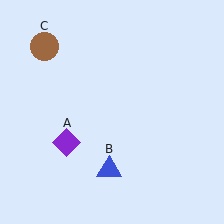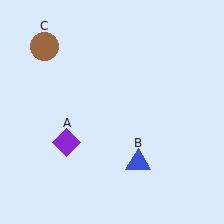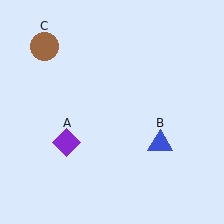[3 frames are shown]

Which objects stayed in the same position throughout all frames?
Purple diamond (object A) and brown circle (object C) remained stationary.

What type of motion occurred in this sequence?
The blue triangle (object B) rotated counterclockwise around the center of the scene.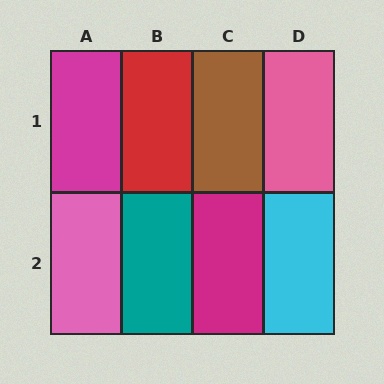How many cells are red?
1 cell is red.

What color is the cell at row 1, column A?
Magenta.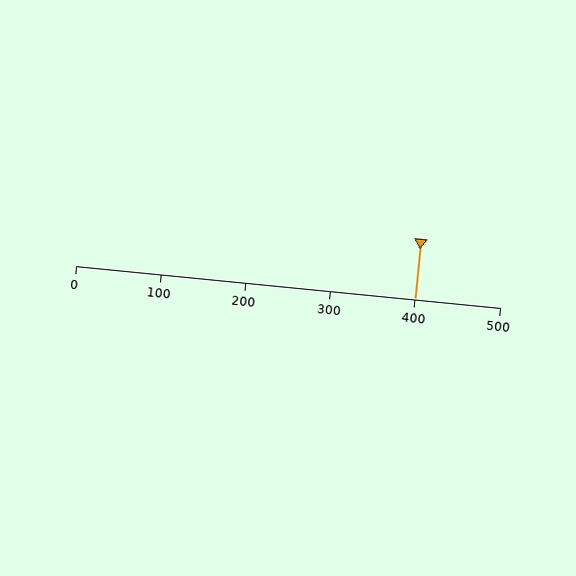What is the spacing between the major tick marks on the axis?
The major ticks are spaced 100 apart.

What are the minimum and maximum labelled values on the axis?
The axis runs from 0 to 500.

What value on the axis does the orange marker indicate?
The marker indicates approximately 400.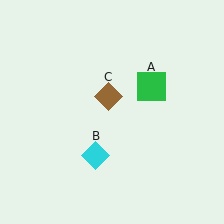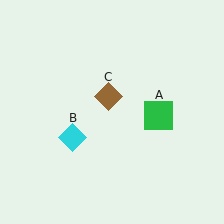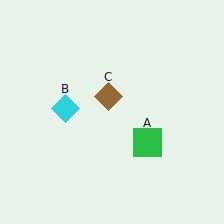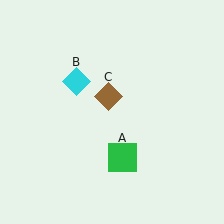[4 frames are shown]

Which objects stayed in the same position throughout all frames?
Brown diamond (object C) remained stationary.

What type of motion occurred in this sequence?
The green square (object A), cyan diamond (object B) rotated clockwise around the center of the scene.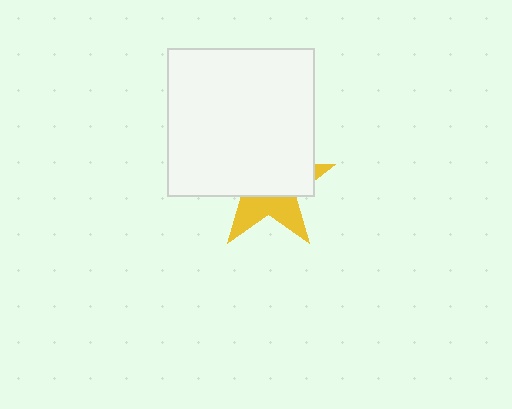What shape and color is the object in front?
The object in front is a white square.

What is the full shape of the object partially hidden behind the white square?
The partially hidden object is a yellow star.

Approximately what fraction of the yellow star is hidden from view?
Roughly 63% of the yellow star is hidden behind the white square.